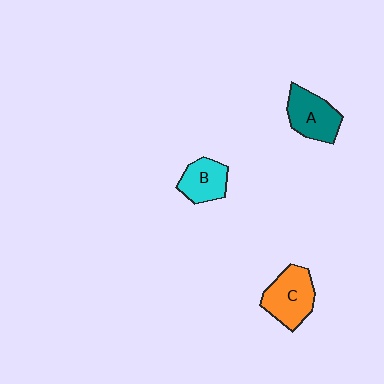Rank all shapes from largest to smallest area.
From largest to smallest: C (orange), A (teal), B (cyan).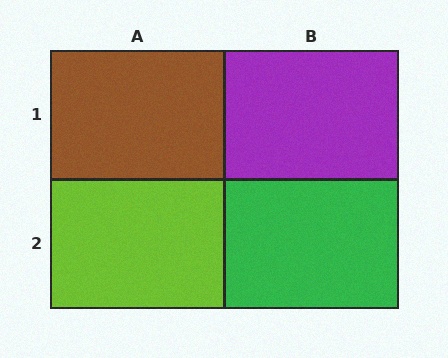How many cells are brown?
1 cell is brown.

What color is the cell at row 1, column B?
Purple.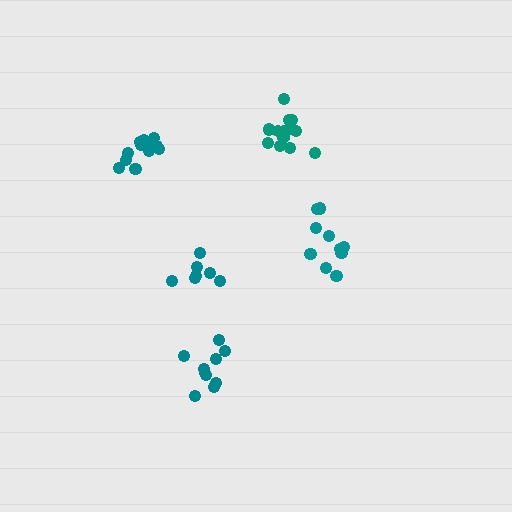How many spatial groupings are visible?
There are 5 spatial groupings.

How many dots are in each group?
Group 1: 7 dots, Group 2: 10 dots, Group 3: 10 dots, Group 4: 13 dots, Group 5: 12 dots (52 total).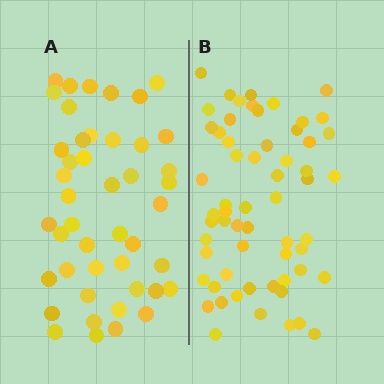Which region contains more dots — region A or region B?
Region B (the right region) has more dots.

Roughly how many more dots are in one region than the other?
Region B has approximately 15 more dots than region A.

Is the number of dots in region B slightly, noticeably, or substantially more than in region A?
Region B has noticeably more, but not dramatically so. The ratio is roughly 1.3 to 1.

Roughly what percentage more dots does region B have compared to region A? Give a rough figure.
About 35% more.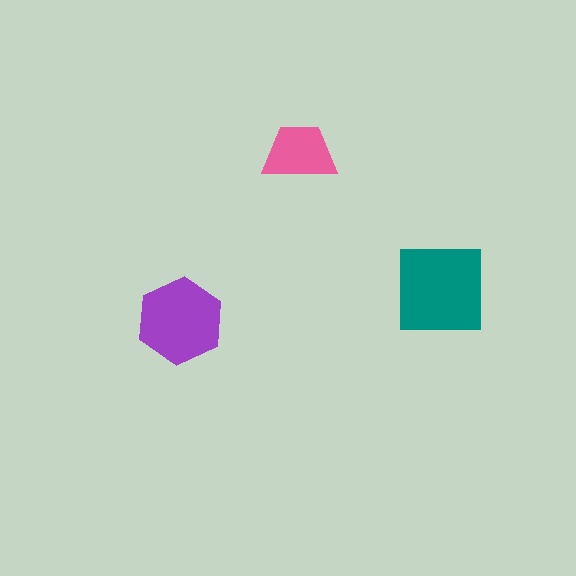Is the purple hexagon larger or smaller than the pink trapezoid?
Larger.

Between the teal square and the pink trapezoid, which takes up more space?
The teal square.